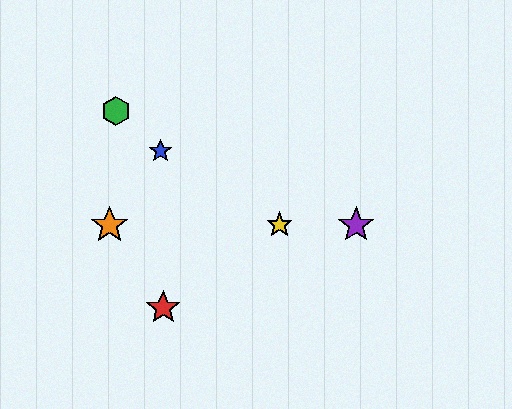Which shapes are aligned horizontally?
The yellow star, the purple star, the orange star are aligned horizontally.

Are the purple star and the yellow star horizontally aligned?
Yes, both are at y≈225.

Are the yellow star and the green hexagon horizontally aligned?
No, the yellow star is at y≈225 and the green hexagon is at y≈111.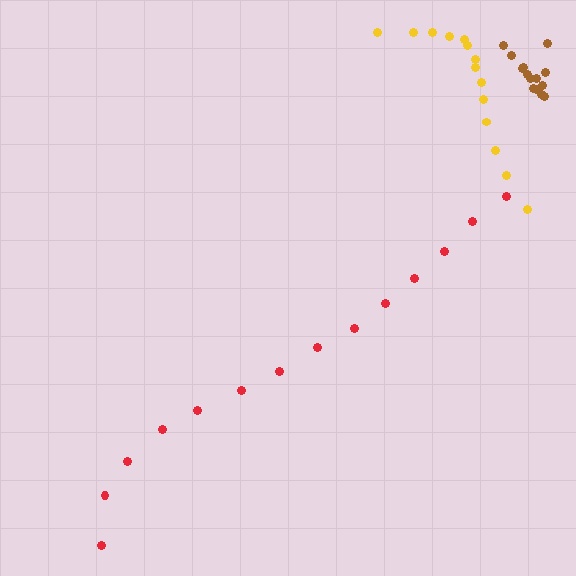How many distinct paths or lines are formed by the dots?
There are 3 distinct paths.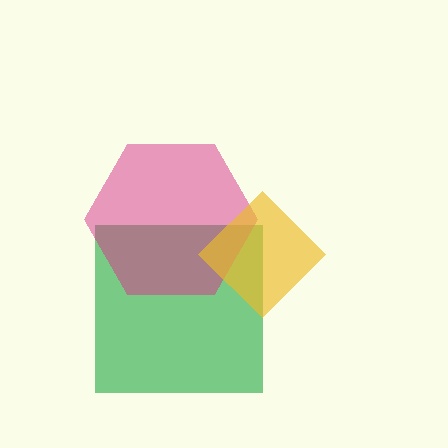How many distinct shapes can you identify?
There are 3 distinct shapes: a green square, a magenta hexagon, a yellow diamond.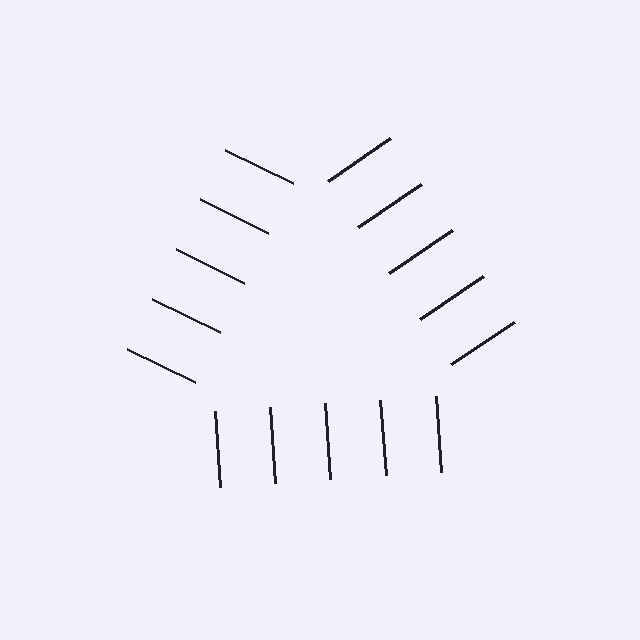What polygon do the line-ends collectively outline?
An illusory triangle — the line segments terminate on its edges but no continuous stroke is drawn.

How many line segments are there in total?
15 — 5 along each of the 3 edges.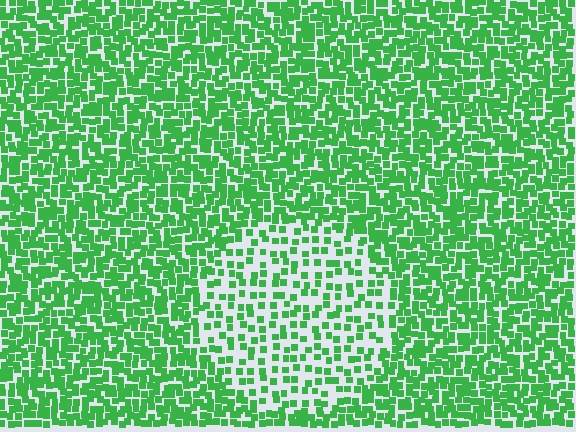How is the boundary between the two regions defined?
The boundary is defined by a change in element density (approximately 2.1x ratio). All elements are the same color, size, and shape.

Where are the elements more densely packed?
The elements are more densely packed outside the circle boundary.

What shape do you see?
I see a circle.